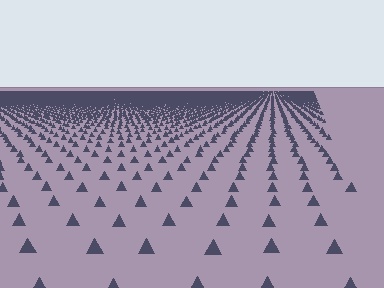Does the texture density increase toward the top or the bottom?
Density increases toward the top.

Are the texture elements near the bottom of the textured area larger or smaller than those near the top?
Larger. Near the bottom, elements are closer to the viewer and appear at a bigger on-screen size.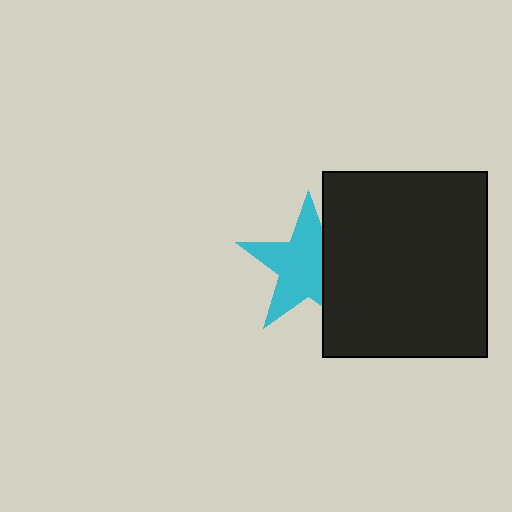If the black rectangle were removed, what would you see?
You would see the complete cyan star.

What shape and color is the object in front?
The object in front is a black rectangle.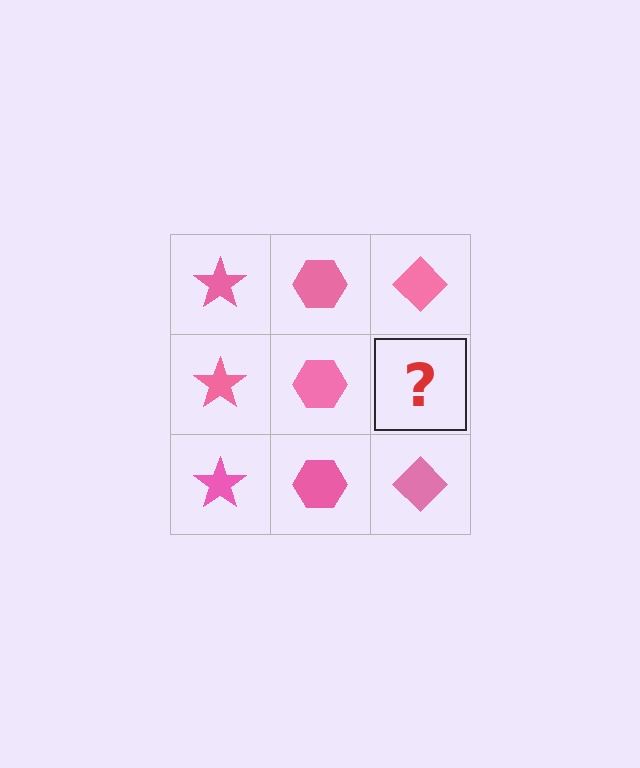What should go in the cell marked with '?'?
The missing cell should contain a pink diamond.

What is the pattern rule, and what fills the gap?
The rule is that each column has a consistent shape. The gap should be filled with a pink diamond.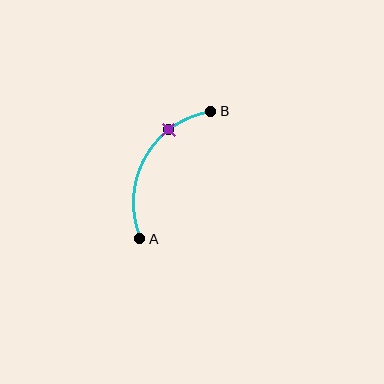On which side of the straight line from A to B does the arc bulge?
The arc bulges to the left of the straight line connecting A and B.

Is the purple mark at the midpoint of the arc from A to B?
No. The purple mark lies on the arc but is closer to endpoint B. The arc midpoint would be at the point on the curve equidistant along the arc from both A and B.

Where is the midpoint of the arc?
The arc midpoint is the point on the curve farthest from the straight line joining A and B. It sits to the left of that line.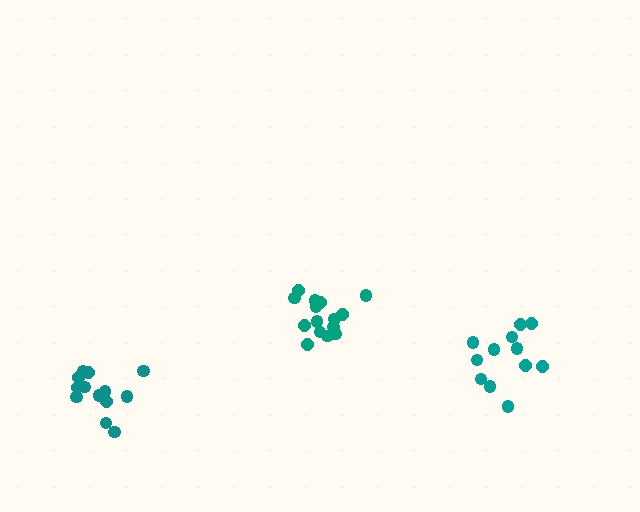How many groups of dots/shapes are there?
There are 3 groups.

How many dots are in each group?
Group 1: 13 dots, Group 2: 15 dots, Group 3: 12 dots (40 total).